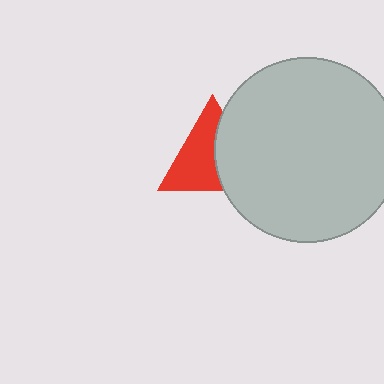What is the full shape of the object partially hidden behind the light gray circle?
The partially hidden object is a red triangle.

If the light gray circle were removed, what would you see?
You would see the complete red triangle.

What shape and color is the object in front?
The object in front is a light gray circle.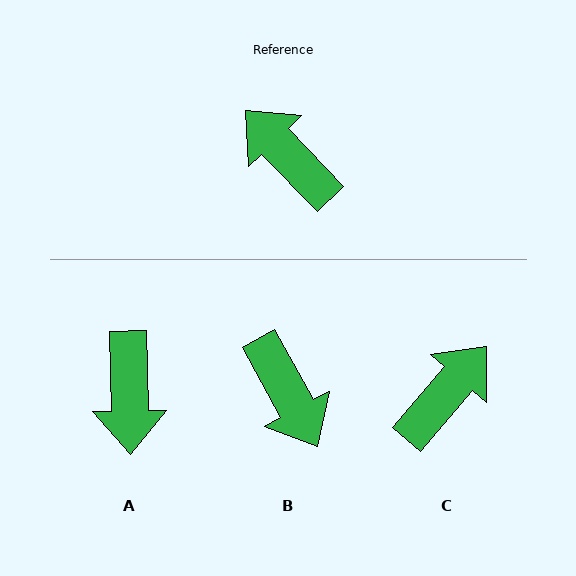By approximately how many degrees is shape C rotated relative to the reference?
Approximately 84 degrees clockwise.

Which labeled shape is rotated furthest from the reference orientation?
B, about 165 degrees away.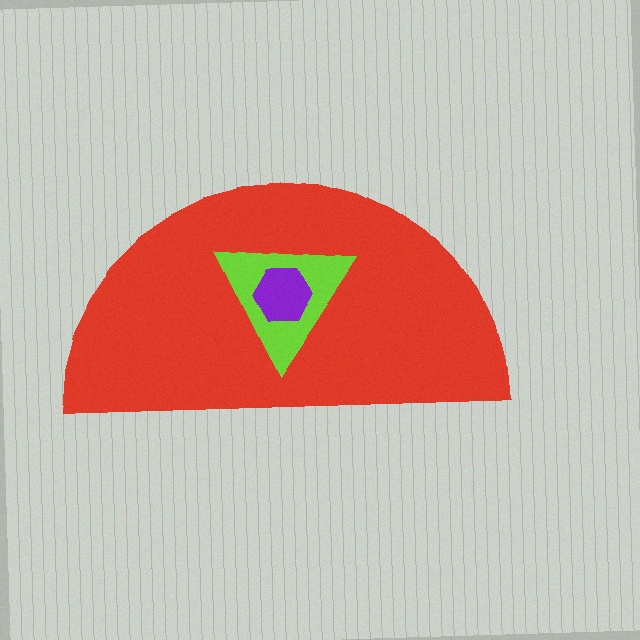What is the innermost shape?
The purple hexagon.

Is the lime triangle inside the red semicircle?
Yes.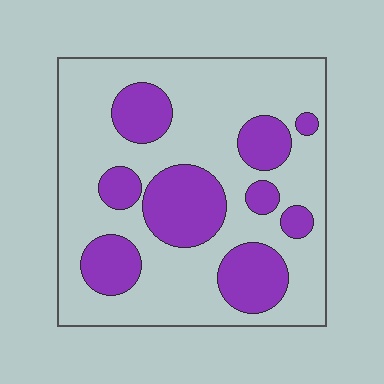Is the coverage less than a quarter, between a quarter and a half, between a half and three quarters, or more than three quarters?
Between a quarter and a half.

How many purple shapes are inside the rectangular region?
9.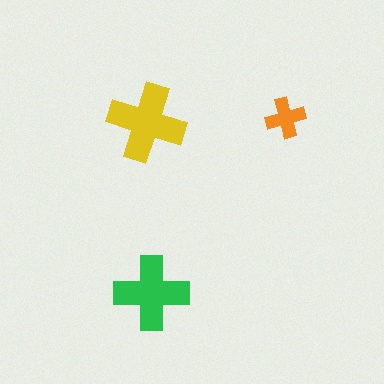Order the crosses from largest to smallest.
the yellow one, the green one, the orange one.